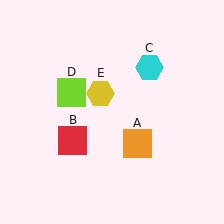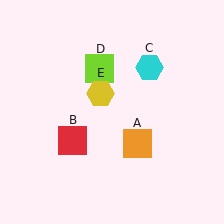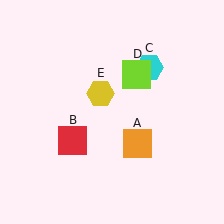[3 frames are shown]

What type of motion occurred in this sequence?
The lime square (object D) rotated clockwise around the center of the scene.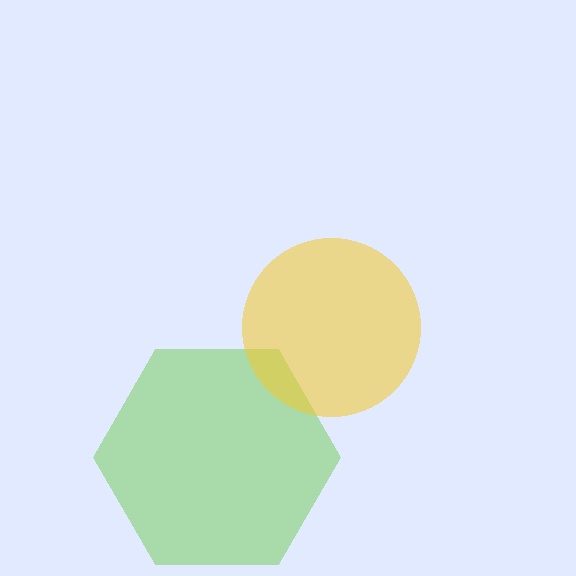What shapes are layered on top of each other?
The layered shapes are: a lime hexagon, a yellow circle.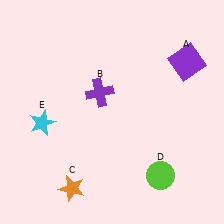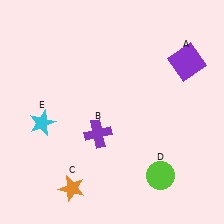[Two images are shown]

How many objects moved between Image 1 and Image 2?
1 object moved between the two images.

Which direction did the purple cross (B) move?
The purple cross (B) moved down.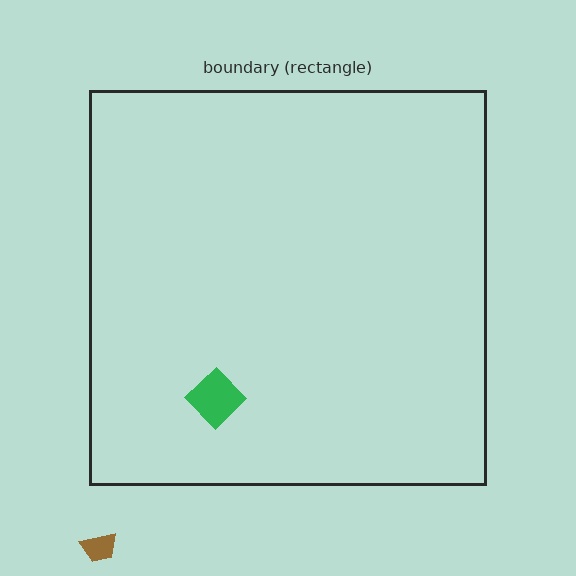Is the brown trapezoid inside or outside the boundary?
Outside.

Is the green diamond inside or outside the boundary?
Inside.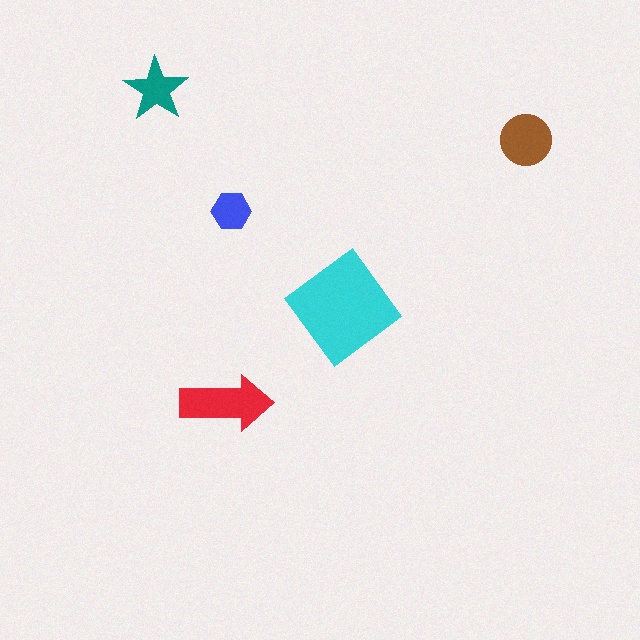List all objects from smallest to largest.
The blue hexagon, the teal star, the brown circle, the red arrow, the cyan diamond.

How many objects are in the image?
There are 5 objects in the image.